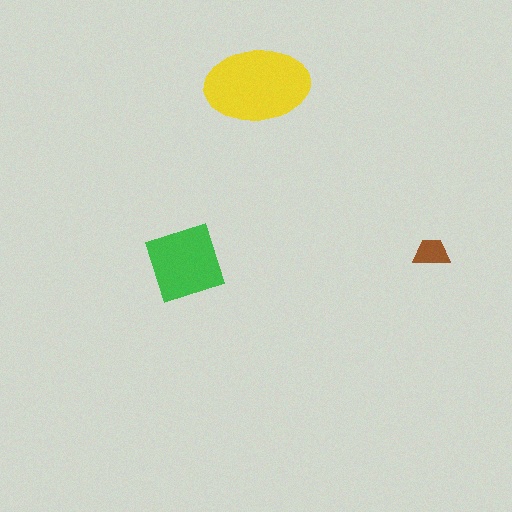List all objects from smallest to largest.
The brown trapezoid, the green diamond, the yellow ellipse.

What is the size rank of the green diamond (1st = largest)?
2nd.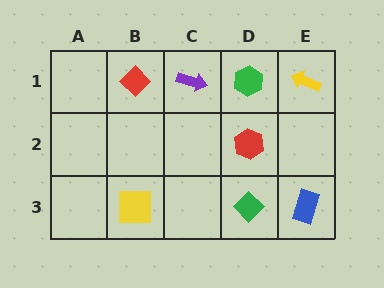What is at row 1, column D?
A green hexagon.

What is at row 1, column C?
A purple arrow.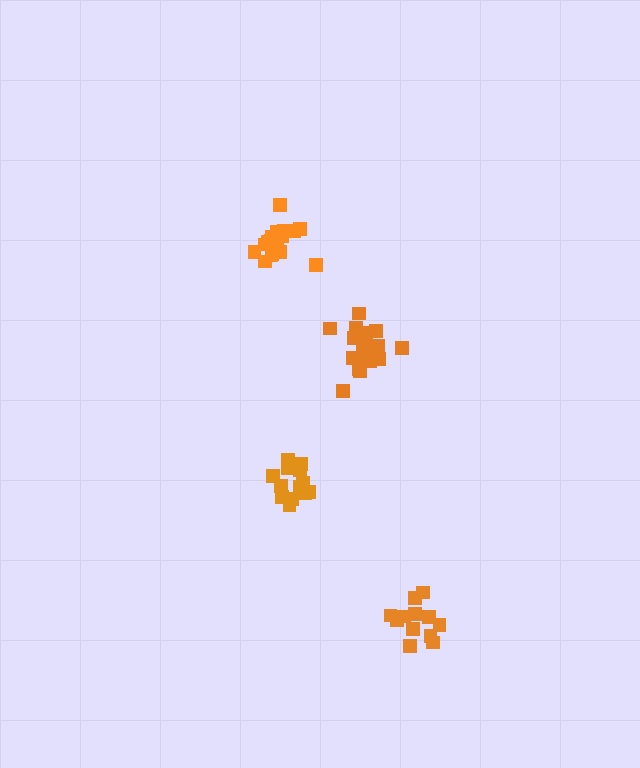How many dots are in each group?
Group 1: 18 dots, Group 2: 13 dots, Group 3: 18 dots, Group 4: 12 dots (61 total).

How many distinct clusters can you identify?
There are 4 distinct clusters.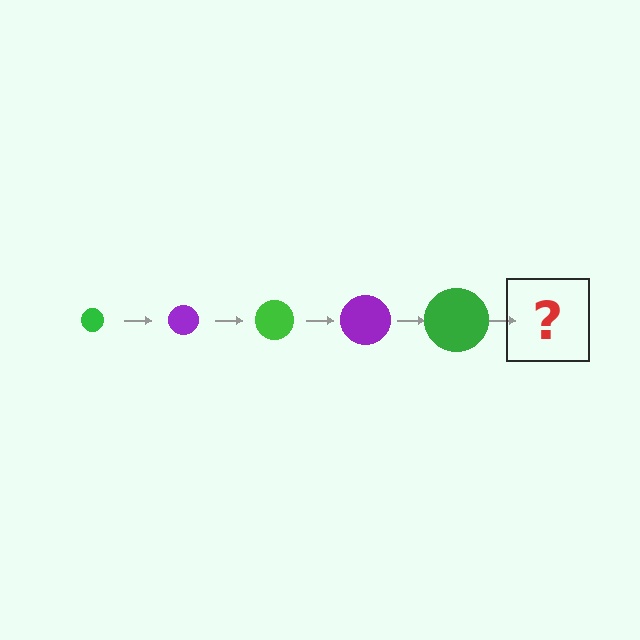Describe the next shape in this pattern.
It should be a purple circle, larger than the previous one.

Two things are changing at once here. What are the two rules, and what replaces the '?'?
The two rules are that the circle grows larger each step and the color cycles through green and purple. The '?' should be a purple circle, larger than the previous one.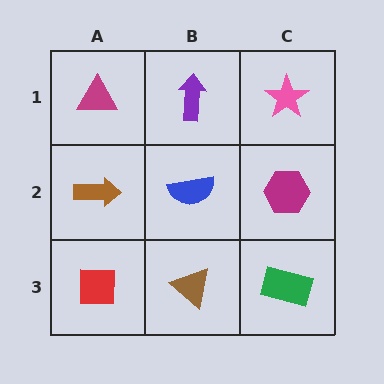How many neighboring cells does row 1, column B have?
3.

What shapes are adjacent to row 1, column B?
A blue semicircle (row 2, column B), a magenta triangle (row 1, column A), a pink star (row 1, column C).